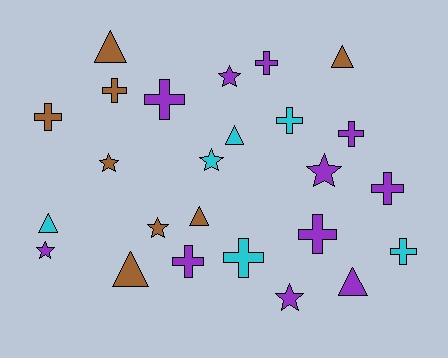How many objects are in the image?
There are 25 objects.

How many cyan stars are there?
There is 1 cyan star.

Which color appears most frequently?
Purple, with 11 objects.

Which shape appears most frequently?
Cross, with 11 objects.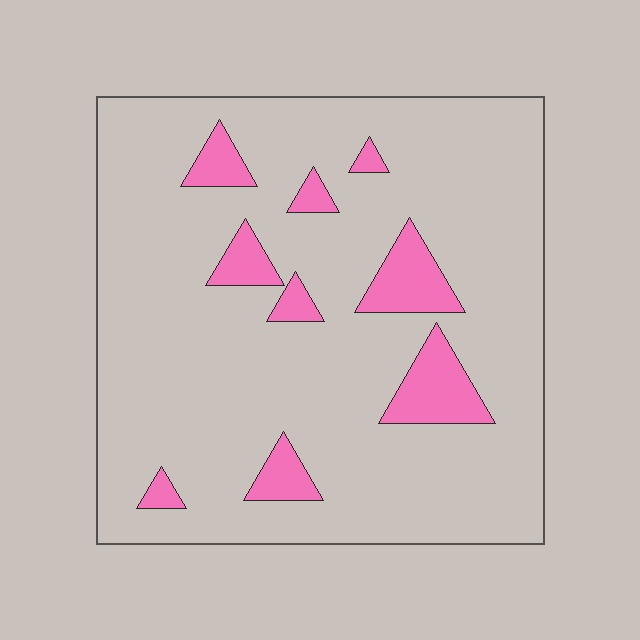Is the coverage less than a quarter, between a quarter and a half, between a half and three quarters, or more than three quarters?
Less than a quarter.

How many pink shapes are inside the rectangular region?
9.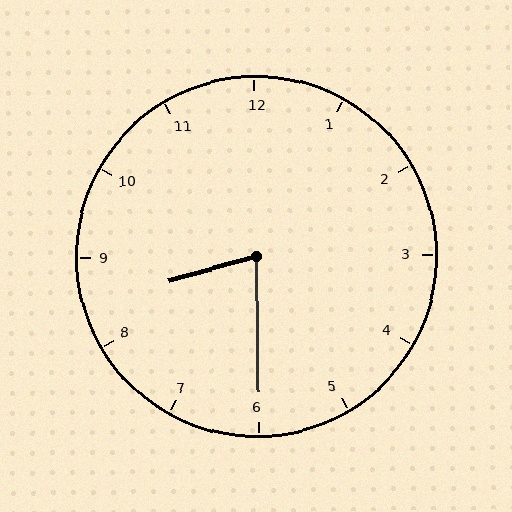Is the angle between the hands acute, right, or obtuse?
It is acute.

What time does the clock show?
8:30.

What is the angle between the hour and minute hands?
Approximately 75 degrees.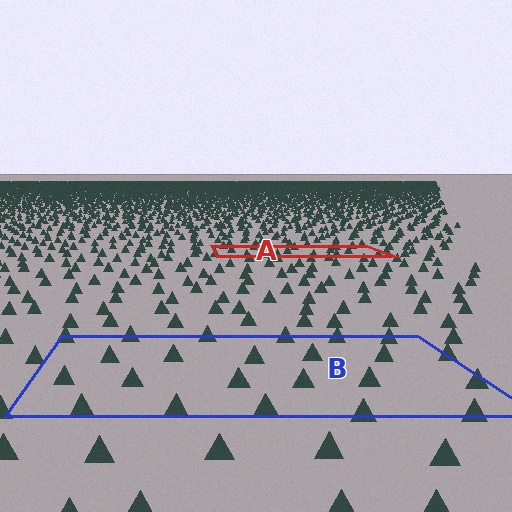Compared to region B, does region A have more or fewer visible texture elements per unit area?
Region A has more texture elements per unit area — they are packed more densely because it is farther away.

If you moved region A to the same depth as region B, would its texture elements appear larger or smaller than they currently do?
They would appear larger. At a closer depth, the same texture elements are projected at a bigger on-screen size.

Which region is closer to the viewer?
Region B is closer. The texture elements there are larger and more spread out.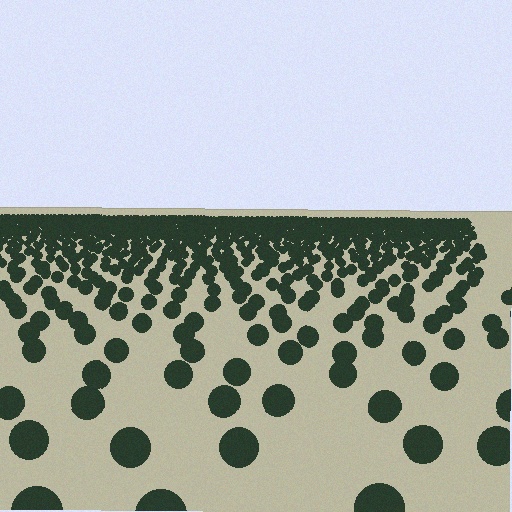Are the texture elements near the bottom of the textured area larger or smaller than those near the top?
Larger. Near the bottom, elements are closer to the viewer and appear at a bigger on-screen size.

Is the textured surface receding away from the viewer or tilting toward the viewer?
The surface is receding away from the viewer. Texture elements get smaller and denser toward the top.